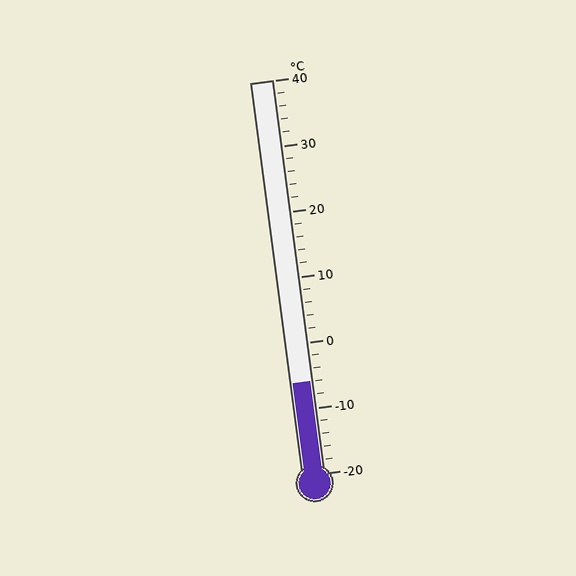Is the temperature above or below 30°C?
The temperature is below 30°C.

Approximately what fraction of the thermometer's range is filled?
The thermometer is filled to approximately 25% of its range.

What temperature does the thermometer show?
The thermometer shows approximately -6°C.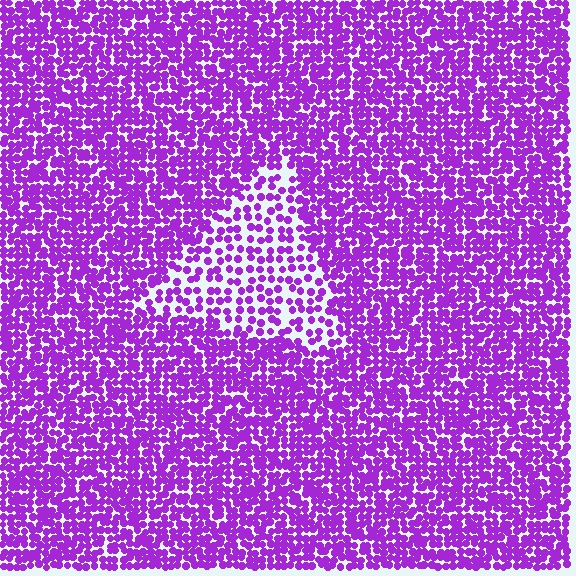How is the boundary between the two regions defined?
The boundary is defined by a change in element density (approximately 2.1x ratio). All elements are the same color, size, and shape.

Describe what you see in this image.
The image contains small purple elements arranged at two different densities. A triangle-shaped region is visible where the elements are less densely packed than the surrounding area.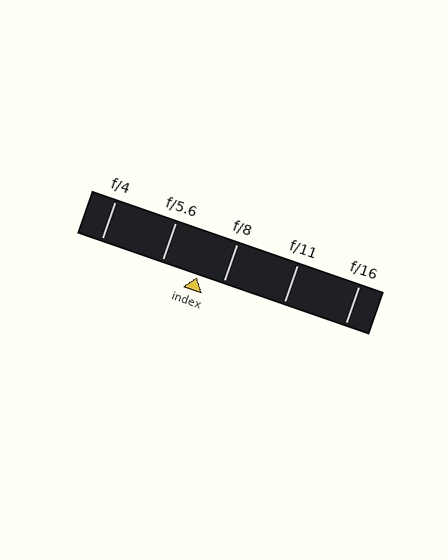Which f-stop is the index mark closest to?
The index mark is closest to f/8.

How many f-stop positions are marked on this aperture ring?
There are 5 f-stop positions marked.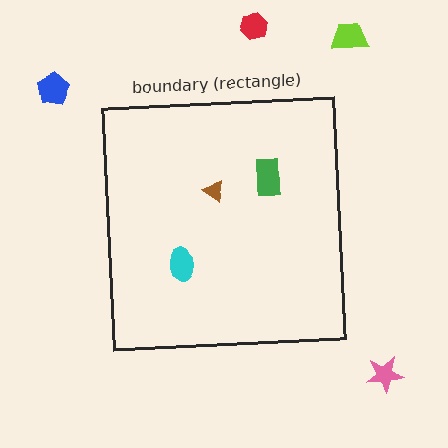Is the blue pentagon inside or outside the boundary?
Outside.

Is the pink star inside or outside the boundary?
Outside.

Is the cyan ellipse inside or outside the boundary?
Inside.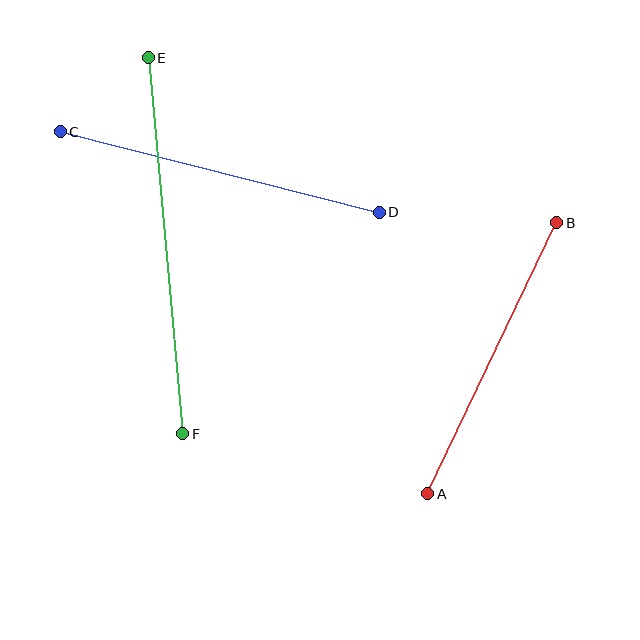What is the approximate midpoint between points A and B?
The midpoint is at approximately (492, 358) pixels.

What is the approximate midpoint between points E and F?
The midpoint is at approximately (166, 246) pixels.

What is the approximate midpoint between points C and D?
The midpoint is at approximately (220, 172) pixels.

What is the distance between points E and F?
The distance is approximately 377 pixels.